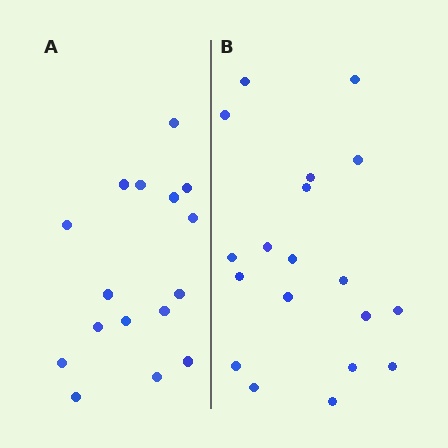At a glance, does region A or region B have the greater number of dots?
Region B (the right region) has more dots.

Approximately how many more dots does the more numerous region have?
Region B has just a few more — roughly 2 or 3 more dots than region A.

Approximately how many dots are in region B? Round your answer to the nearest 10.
About 20 dots. (The exact count is 19, which rounds to 20.)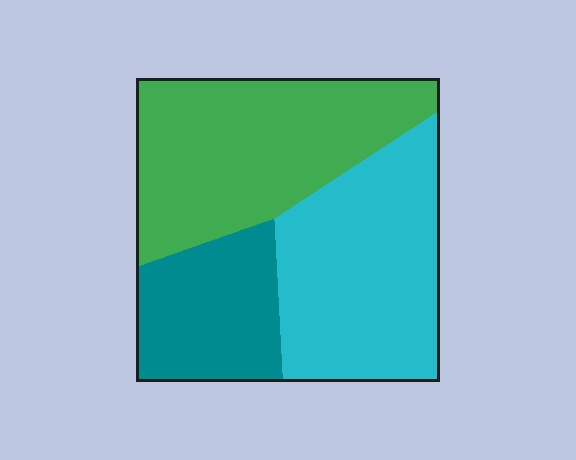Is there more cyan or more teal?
Cyan.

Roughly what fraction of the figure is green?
Green covers about 40% of the figure.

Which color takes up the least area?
Teal, at roughly 20%.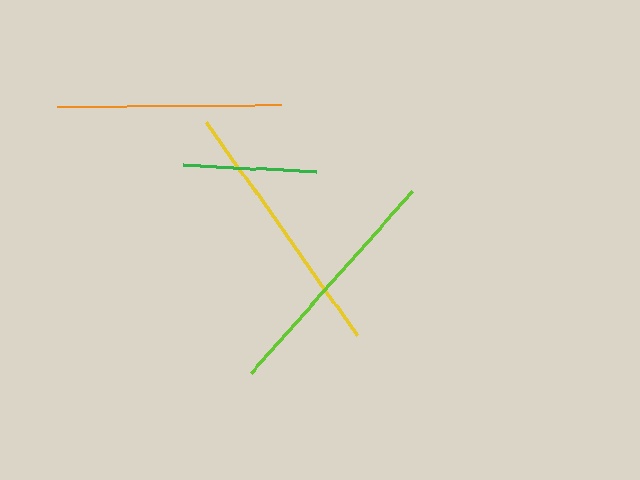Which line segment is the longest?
The yellow line is the longest at approximately 260 pixels.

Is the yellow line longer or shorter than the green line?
The yellow line is longer than the green line.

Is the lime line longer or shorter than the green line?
The lime line is longer than the green line.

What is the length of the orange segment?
The orange segment is approximately 224 pixels long.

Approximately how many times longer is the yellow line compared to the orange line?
The yellow line is approximately 1.2 times the length of the orange line.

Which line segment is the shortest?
The green line is the shortest at approximately 133 pixels.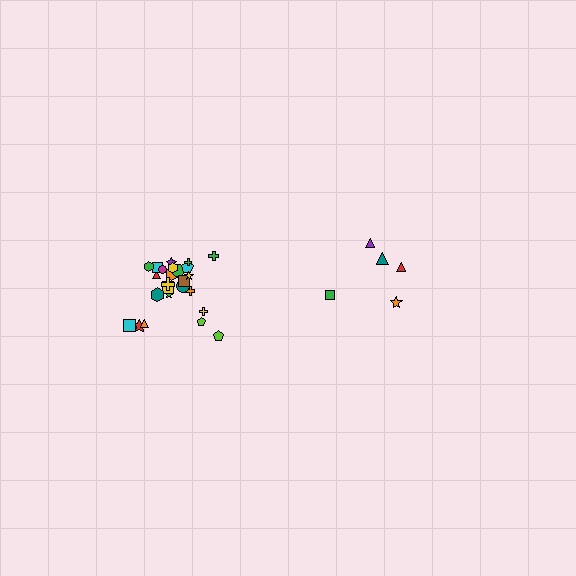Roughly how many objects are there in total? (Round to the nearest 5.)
Roughly 30 objects in total.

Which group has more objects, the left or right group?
The left group.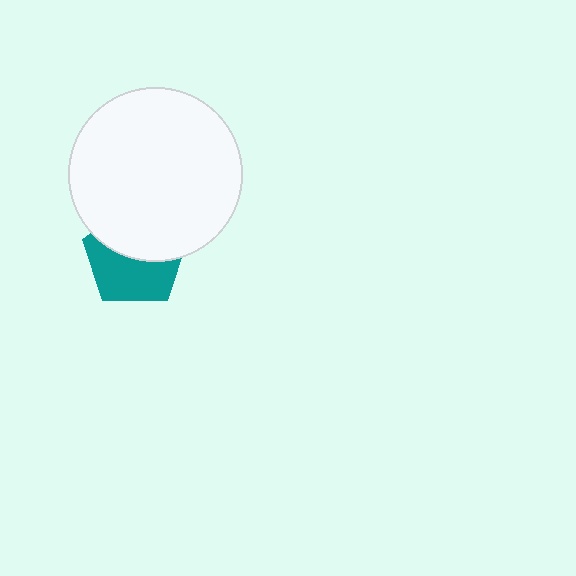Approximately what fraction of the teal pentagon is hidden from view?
Roughly 48% of the teal pentagon is hidden behind the white circle.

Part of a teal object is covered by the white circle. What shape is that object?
It is a pentagon.